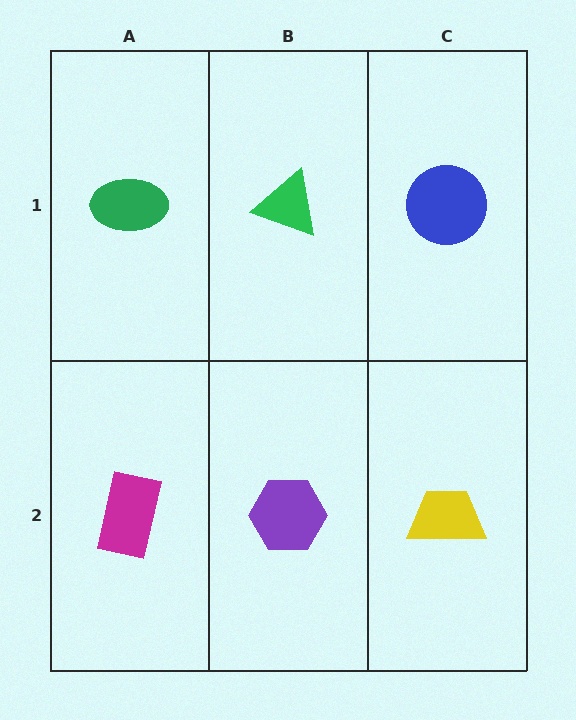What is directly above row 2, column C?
A blue circle.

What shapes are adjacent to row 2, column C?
A blue circle (row 1, column C), a purple hexagon (row 2, column B).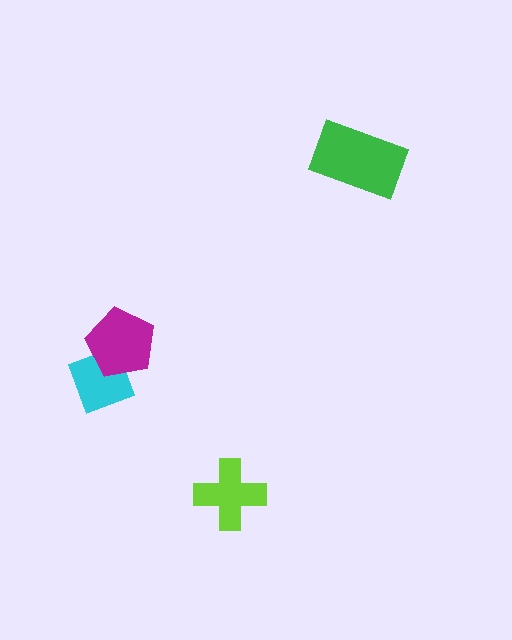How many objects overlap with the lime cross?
0 objects overlap with the lime cross.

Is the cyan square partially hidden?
Yes, it is partially covered by another shape.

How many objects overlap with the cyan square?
1 object overlaps with the cyan square.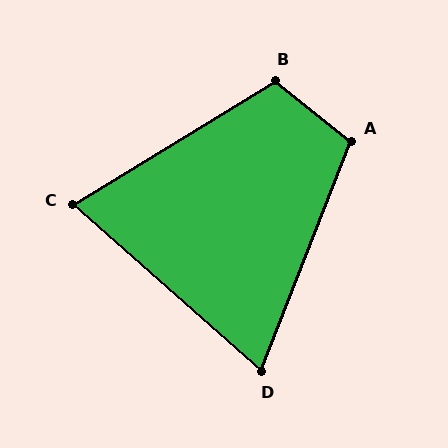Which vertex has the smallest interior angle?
D, at approximately 70 degrees.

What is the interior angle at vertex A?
Approximately 107 degrees (obtuse).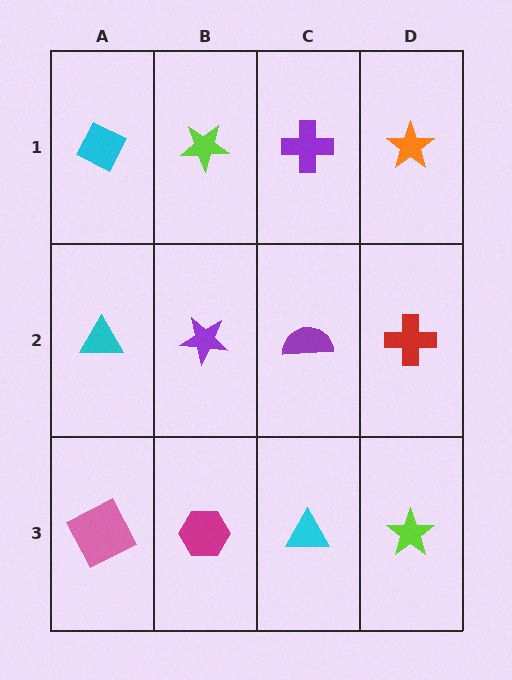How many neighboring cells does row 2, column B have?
4.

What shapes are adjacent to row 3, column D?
A red cross (row 2, column D), a cyan triangle (row 3, column C).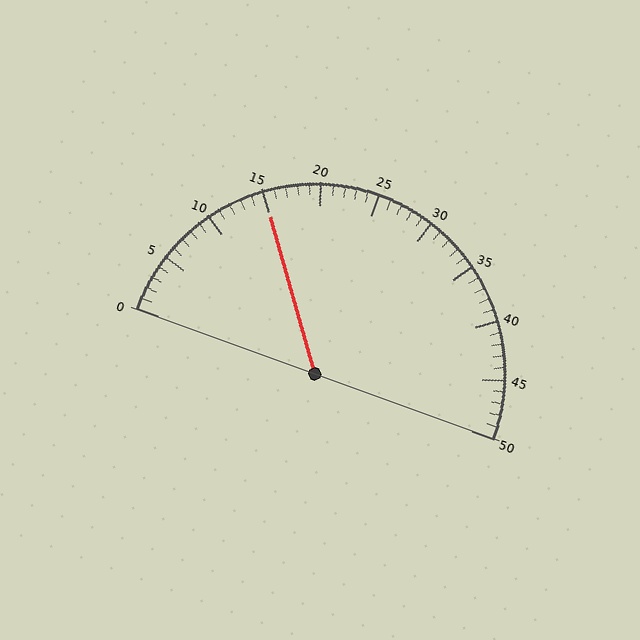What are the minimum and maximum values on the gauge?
The gauge ranges from 0 to 50.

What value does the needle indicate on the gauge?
The needle indicates approximately 15.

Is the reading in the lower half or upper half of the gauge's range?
The reading is in the lower half of the range (0 to 50).